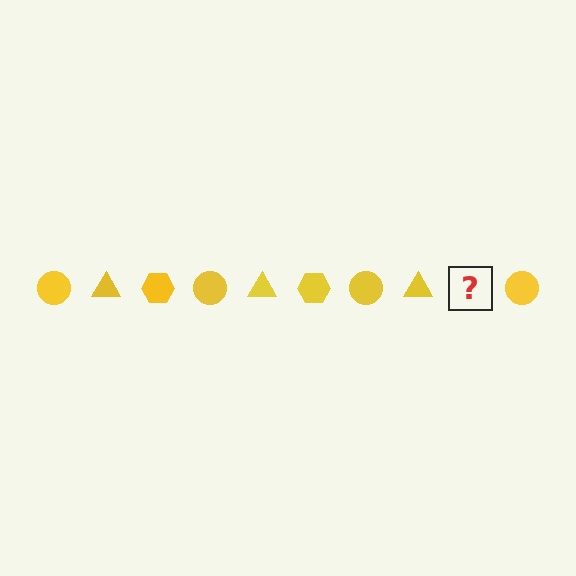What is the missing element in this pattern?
The missing element is a yellow hexagon.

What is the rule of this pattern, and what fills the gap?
The rule is that the pattern cycles through circle, triangle, hexagon shapes in yellow. The gap should be filled with a yellow hexagon.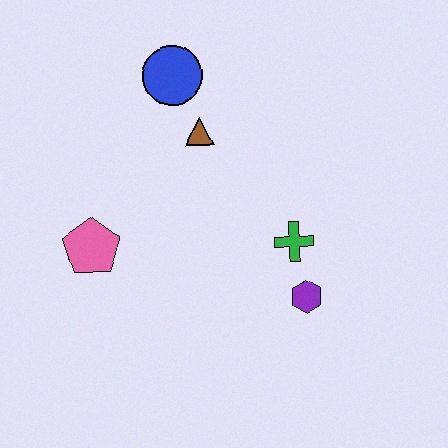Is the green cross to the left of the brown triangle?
No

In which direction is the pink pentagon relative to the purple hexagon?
The pink pentagon is to the left of the purple hexagon.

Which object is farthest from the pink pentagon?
The purple hexagon is farthest from the pink pentagon.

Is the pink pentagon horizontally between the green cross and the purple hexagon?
No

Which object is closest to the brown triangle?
The blue circle is closest to the brown triangle.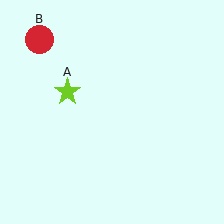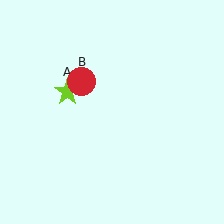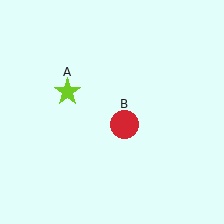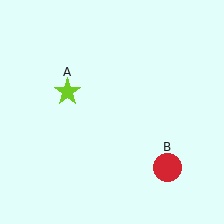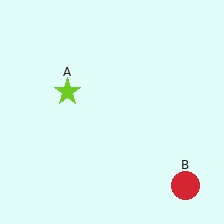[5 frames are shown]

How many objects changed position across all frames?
1 object changed position: red circle (object B).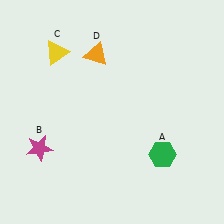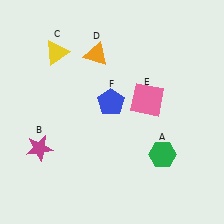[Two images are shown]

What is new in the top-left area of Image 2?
A blue pentagon (F) was added in the top-left area of Image 2.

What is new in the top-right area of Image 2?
A pink square (E) was added in the top-right area of Image 2.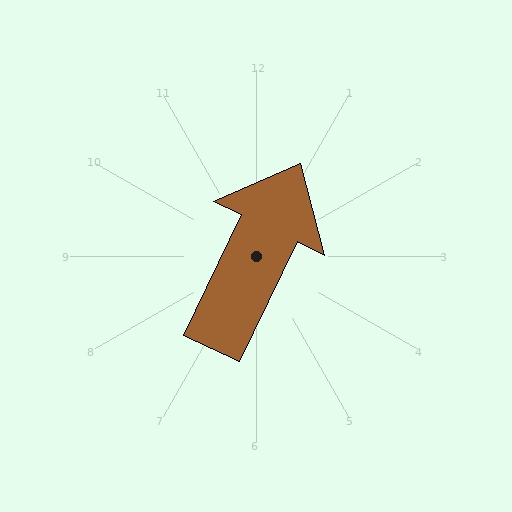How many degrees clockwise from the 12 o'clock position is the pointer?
Approximately 26 degrees.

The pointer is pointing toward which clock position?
Roughly 1 o'clock.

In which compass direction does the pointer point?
Northeast.